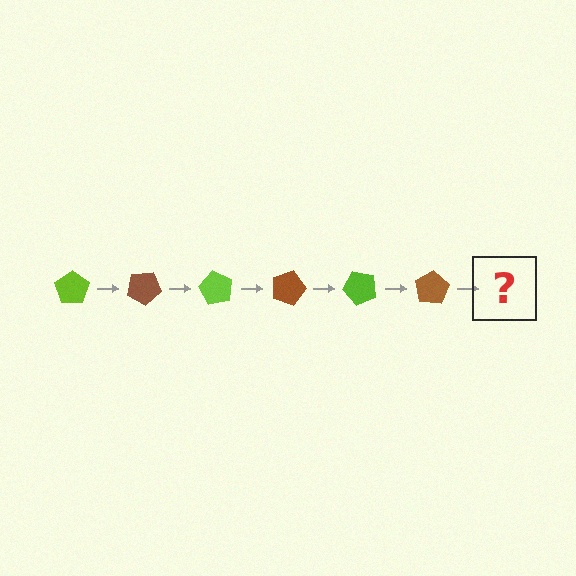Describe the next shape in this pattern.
It should be a lime pentagon, rotated 180 degrees from the start.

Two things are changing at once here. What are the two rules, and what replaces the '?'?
The two rules are that it rotates 30 degrees each step and the color cycles through lime and brown. The '?' should be a lime pentagon, rotated 180 degrees from the start.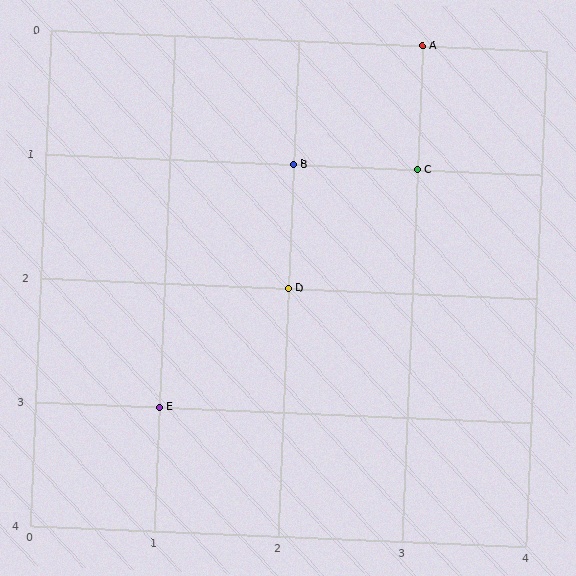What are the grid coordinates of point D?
Point D is at grid coordinates (2, 2).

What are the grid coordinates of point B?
Point B is at grid coordinates (2, 1).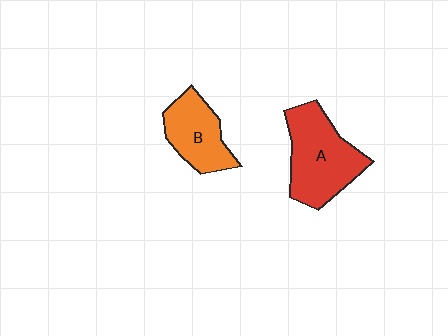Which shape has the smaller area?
Shape B (orange).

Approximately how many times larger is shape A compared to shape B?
Approximately 1.5 times.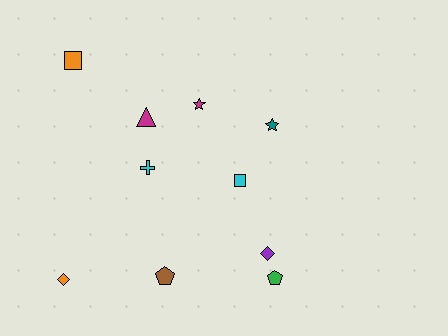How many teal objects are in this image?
There is 1 teal object.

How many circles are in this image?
There are no circles.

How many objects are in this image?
There are 10 objects.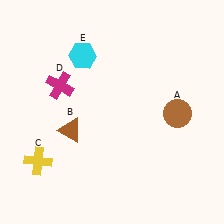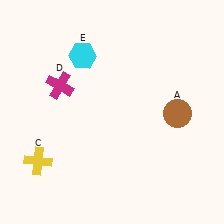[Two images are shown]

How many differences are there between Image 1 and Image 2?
There is 1 difference between the two images.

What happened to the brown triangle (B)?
The brown triangle (B) was removed in Image 2. It was in the bottom-left area of Image 1.